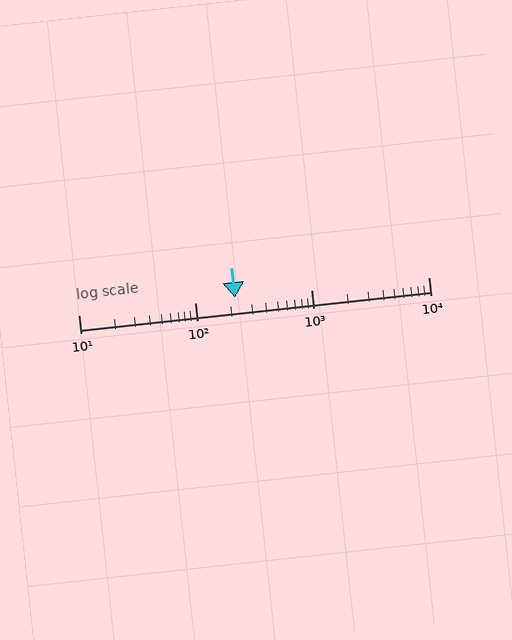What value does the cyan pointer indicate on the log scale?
The pointer indicates approximately 220.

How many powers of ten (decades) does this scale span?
The scale spans 3 decades, from 10 to 10000.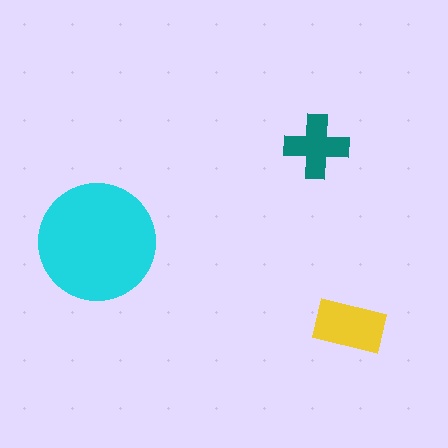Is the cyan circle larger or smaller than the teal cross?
Larger.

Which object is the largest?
The cyan circle.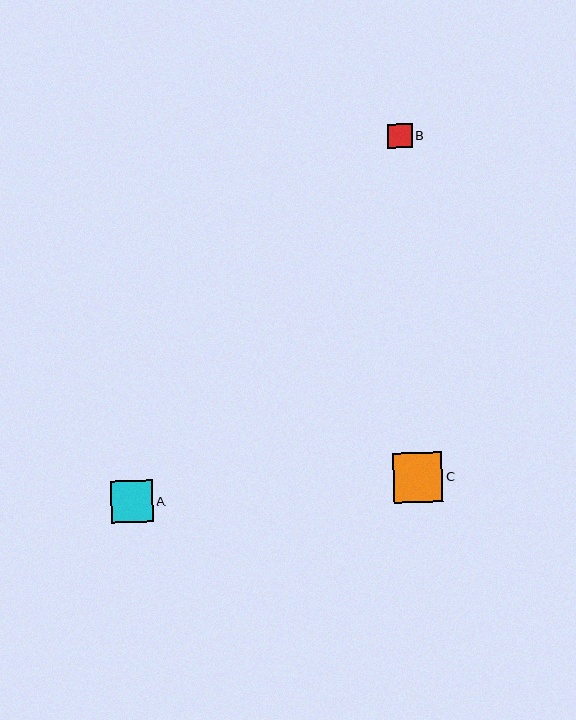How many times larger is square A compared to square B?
Square A is approximately 1.7 times the size of square B.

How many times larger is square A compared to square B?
Square A is approximately 1.7 times the size of square B.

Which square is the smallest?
Square B is the smallest with a size of approximately 25 pixels.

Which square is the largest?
Square C is the largest with a size of approximately 50 pixels.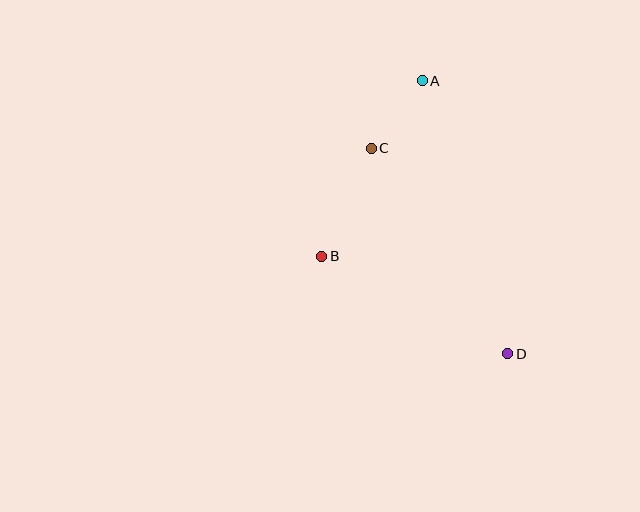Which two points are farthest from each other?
Points A and D are farthest from each other.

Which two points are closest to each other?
Points A and C are closest to each other.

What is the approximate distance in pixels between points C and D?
The distance between C and D is approximately 247 pixels.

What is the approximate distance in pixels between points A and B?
The distance between A and B is approximately 202 pixels.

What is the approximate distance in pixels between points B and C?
The distance between B and C is approximately 119 pixels.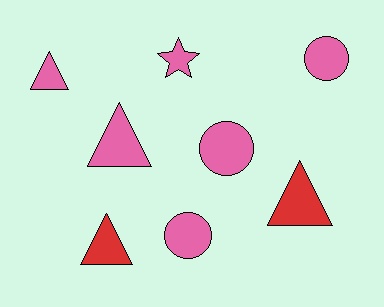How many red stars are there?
There are no red stars.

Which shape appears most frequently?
Triangle, with 4 objects.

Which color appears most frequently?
Pink, with 6 objects.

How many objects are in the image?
There are 8 objects.